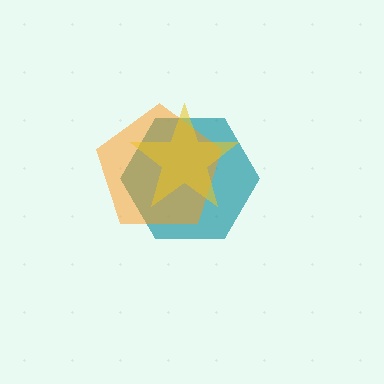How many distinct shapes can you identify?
There are 3 distinct shapes: a teal hexagon, an orange pentagon, a yellow star.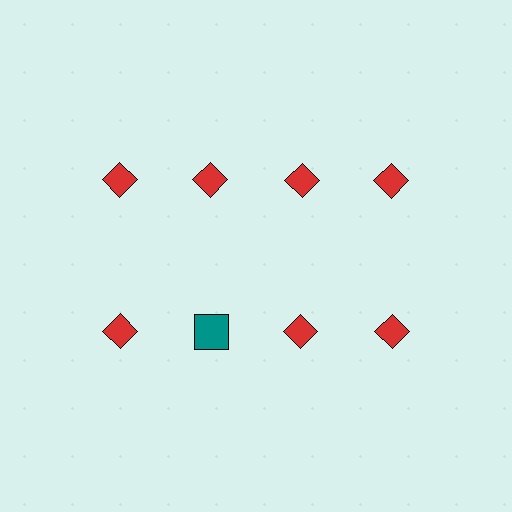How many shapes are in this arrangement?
There are 8 shapes arranged in a grid pattern.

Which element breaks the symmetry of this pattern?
The teal square in the second row, second from left column breaks the symmetry. All other shapes are red diamonds.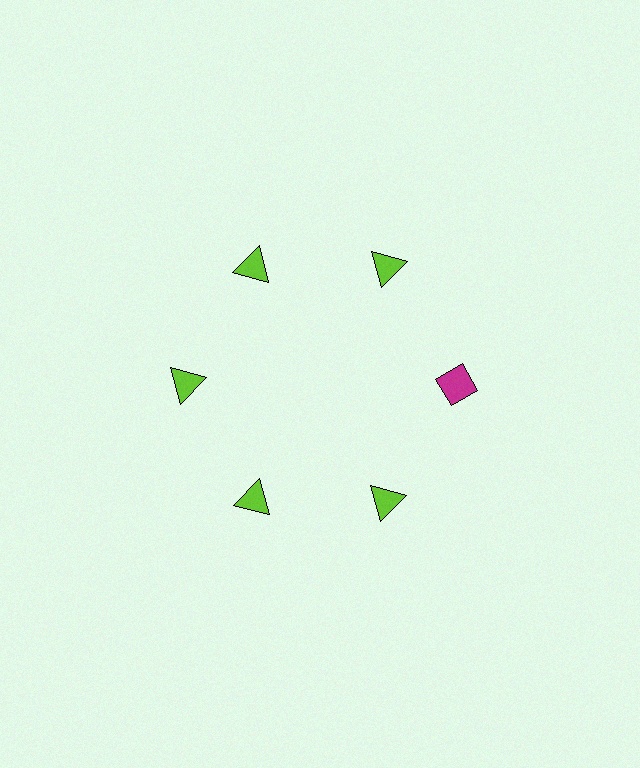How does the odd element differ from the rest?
It differs in both color (magenta instead of lime) and shape (diamond instead of triangle).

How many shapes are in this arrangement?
There are 6 shapes arranged in a ring pattern.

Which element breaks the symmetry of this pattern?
The magenta diamond at roughly the 3 o'clock position breaks the symmetry. All other shapes are lime triangles.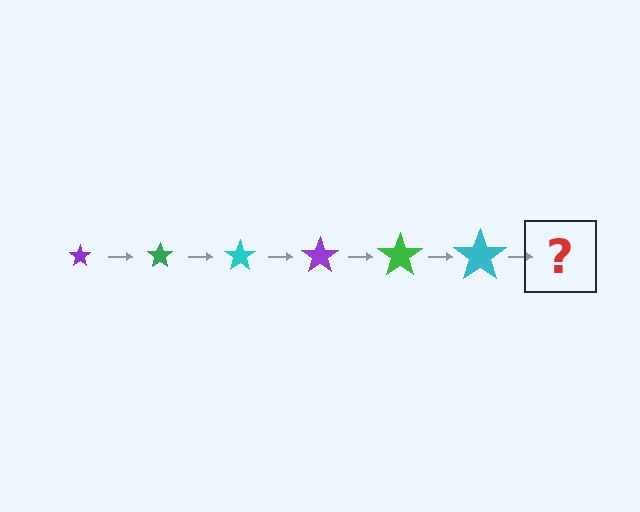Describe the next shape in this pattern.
It should be a purple star, larger than the previous one.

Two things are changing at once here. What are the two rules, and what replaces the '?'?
The two rules are that the star grows larger each step and the color cycles through purple, green, and cyan. The '?' should be a purple star, larger than the previous one.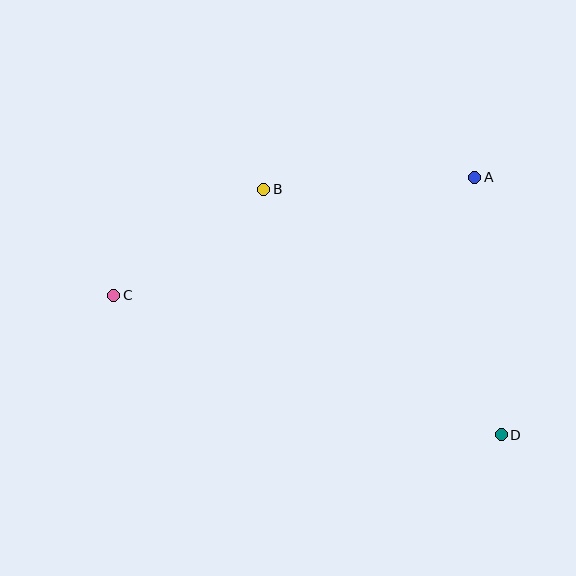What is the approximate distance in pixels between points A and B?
The distance between A and B is approximately 211 pixels.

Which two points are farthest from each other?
Points C and D are farthest from each other.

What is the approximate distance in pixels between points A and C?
The distance between A and C is approximately 380 pixels.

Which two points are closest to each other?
Points B and C are closest to each other.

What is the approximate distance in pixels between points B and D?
The distance between B and D is approximately 342 pixels.